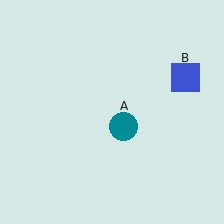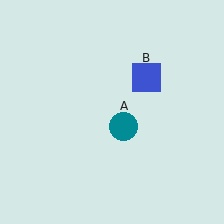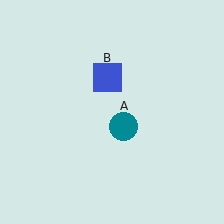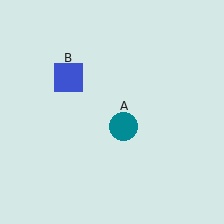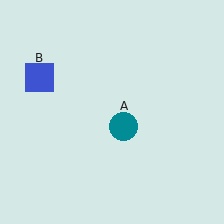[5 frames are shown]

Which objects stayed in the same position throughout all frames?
Teal circle (object A) remained stationary.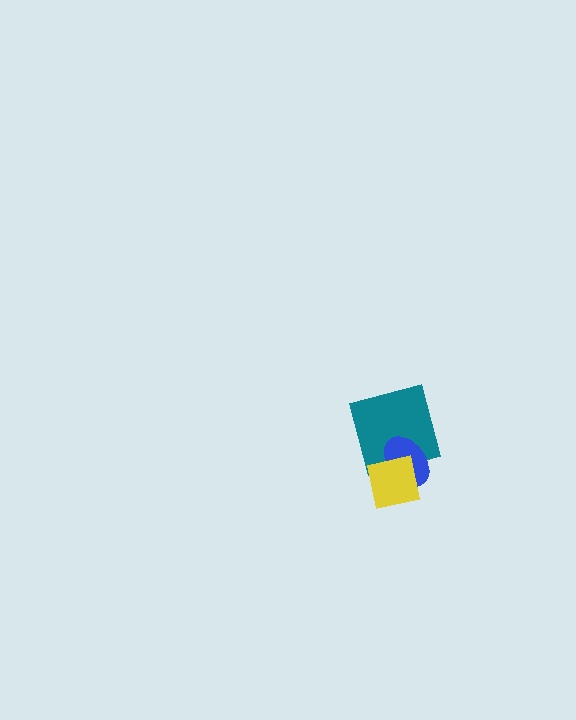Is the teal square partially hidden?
Yes, it is partially covered by another shape.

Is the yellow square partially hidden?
No, no other shape covers it.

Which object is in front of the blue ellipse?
The yellow square is in front of the blue ellipse.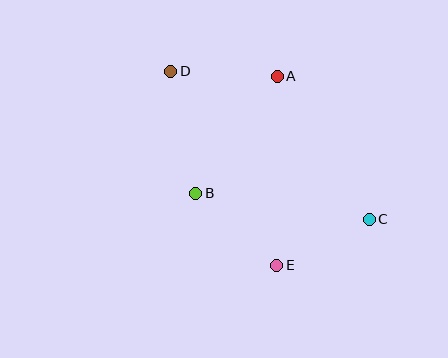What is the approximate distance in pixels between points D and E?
The distance between D and E is approximately 221 pixels.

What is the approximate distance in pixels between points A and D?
The distance between A and D is approximately 107 pixels.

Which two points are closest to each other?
Points C and E are closest to each other.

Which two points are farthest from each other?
Points C and D are farthest from each other.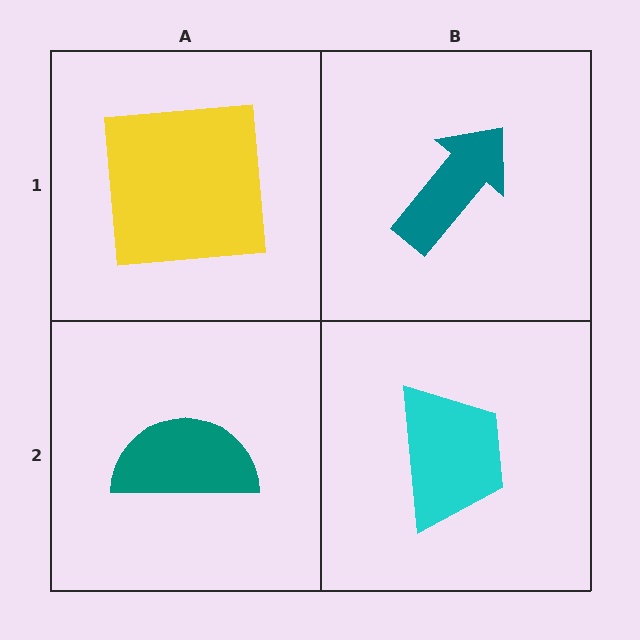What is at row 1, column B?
A teal arrow.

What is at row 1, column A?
A yellow square.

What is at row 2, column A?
A teal semicircle.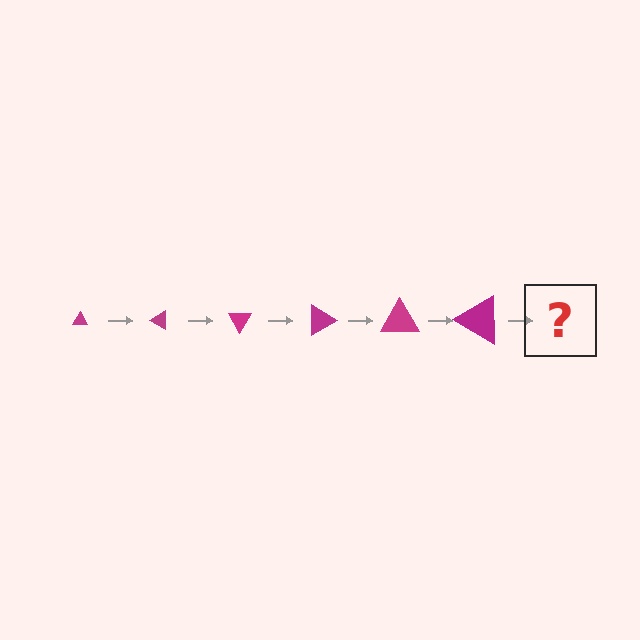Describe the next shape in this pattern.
It should be a triangle, larger than the previous one and rotated 180 degrees from the start.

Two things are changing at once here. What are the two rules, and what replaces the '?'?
The two rules are that the triangle grows larger each step and it rotates 30 degrees each step. The '?' should be a triangle, larger than the previous one and rotated 180 degrees from the start.